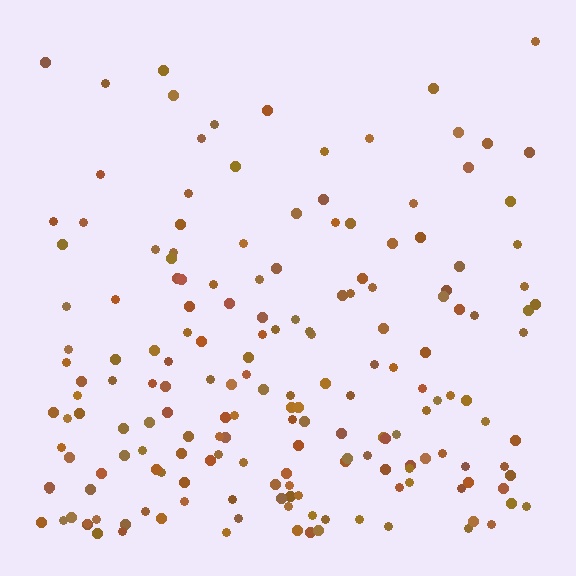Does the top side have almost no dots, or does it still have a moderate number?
Still a moderate number, just noticeably fewer than the bottom.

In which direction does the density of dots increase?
From top to bottom, with the bottom side densest.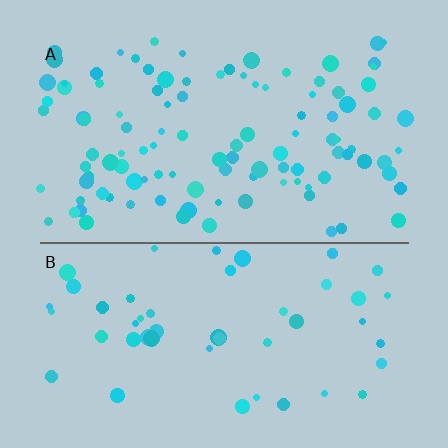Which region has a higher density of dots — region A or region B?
A (the top).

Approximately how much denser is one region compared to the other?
Approximately 2.2× — region A over region B.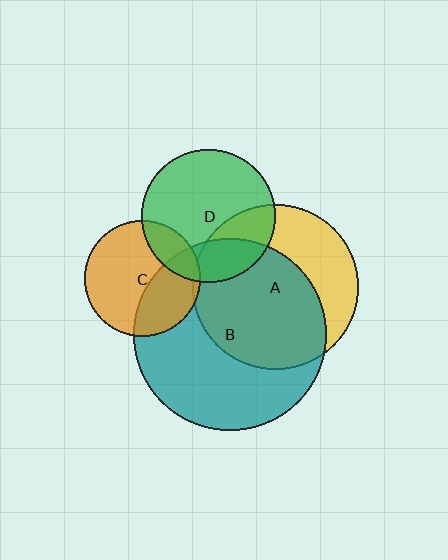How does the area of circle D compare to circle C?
Approximately 1.3 times.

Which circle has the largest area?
Circle B (teal).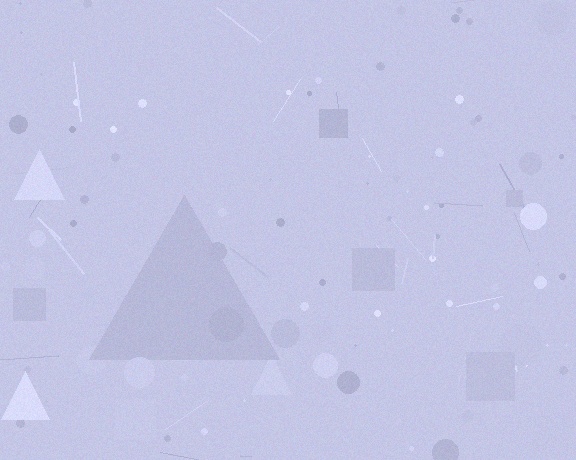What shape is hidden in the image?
A triangle is hidden in the image.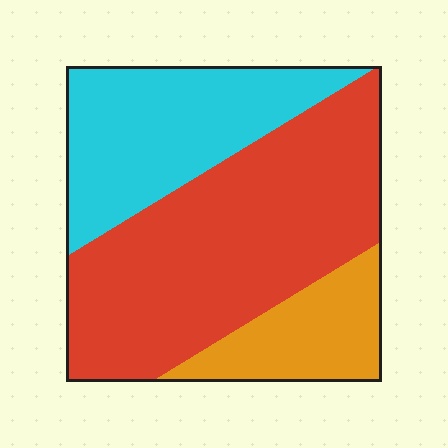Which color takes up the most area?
Red, at roughly 55%.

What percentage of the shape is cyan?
Cyan covers 30% of the shape.